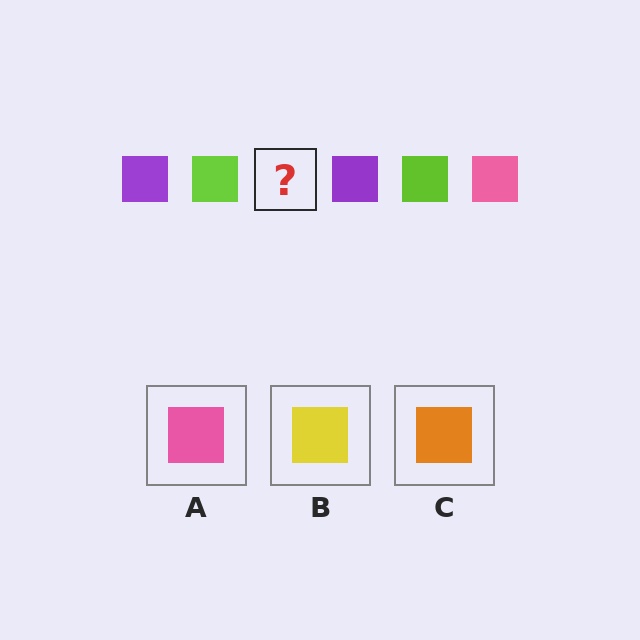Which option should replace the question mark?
Option A.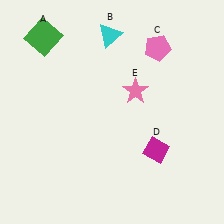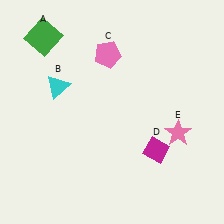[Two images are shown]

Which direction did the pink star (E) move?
The pink star (E) moved right.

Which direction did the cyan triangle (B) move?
The cyan triangle (B) moved left.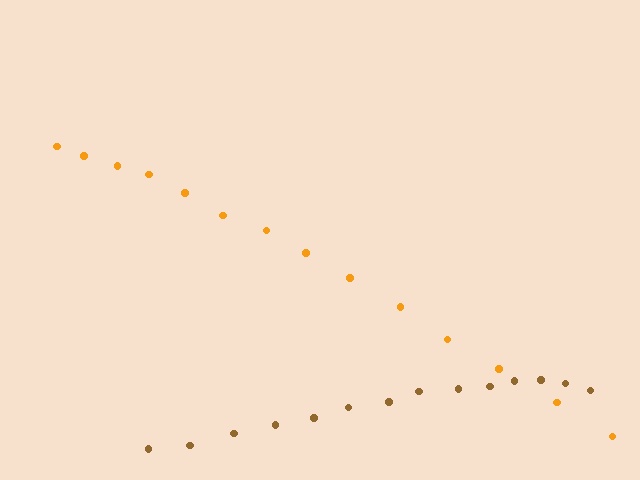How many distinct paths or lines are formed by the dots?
There are 2 distinct paths.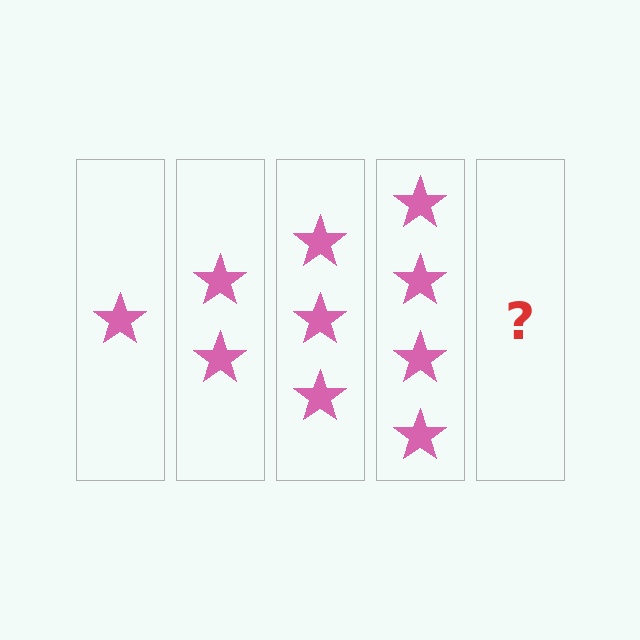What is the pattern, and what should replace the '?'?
The pattern is that each step adds one more star. The '?' should be 5 stars.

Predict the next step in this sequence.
The next step is 5 stars.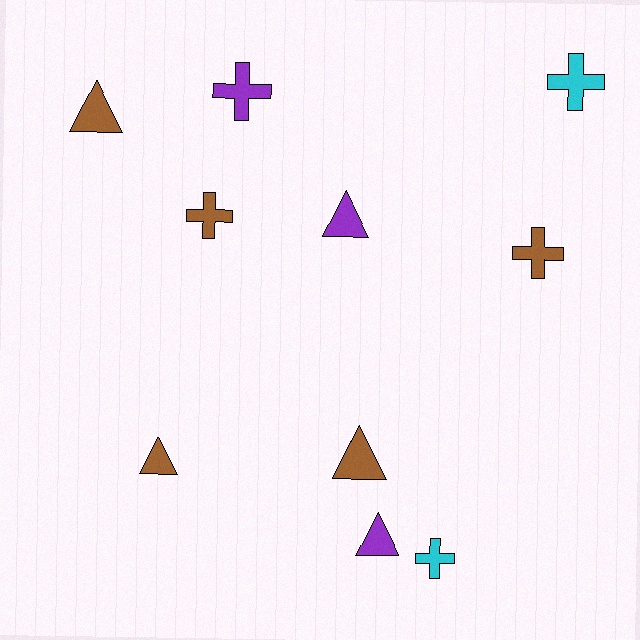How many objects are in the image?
There are 10 objects.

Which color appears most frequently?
Brown, with 5 objects.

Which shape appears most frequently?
Triangle, with 5 objects.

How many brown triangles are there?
There are 3 brown triangles.